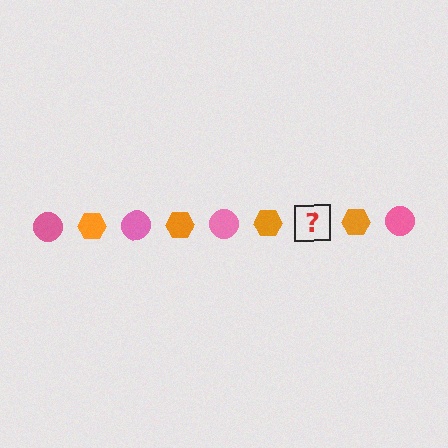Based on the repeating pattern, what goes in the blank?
The blank should be a pink circle.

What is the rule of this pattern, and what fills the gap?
The rule is that the pattern alternates between pink circle and orange hexagon. The gap should be filled with a pink circle.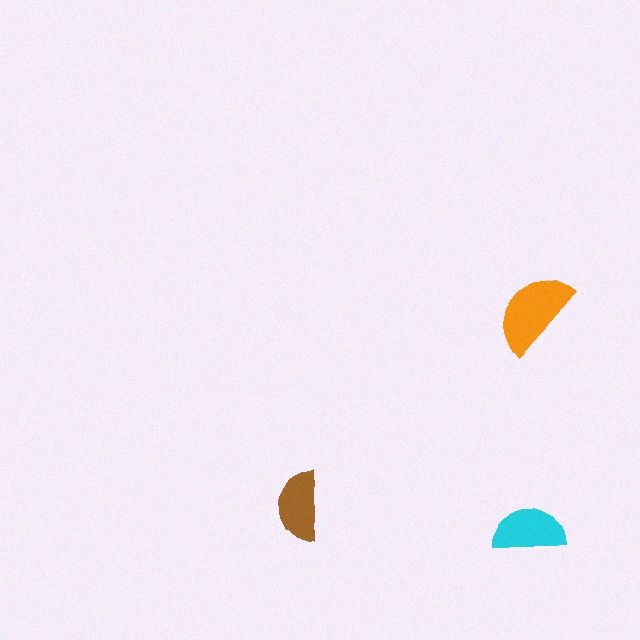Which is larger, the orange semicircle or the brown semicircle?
The orange one.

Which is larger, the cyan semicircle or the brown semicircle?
The cyan one.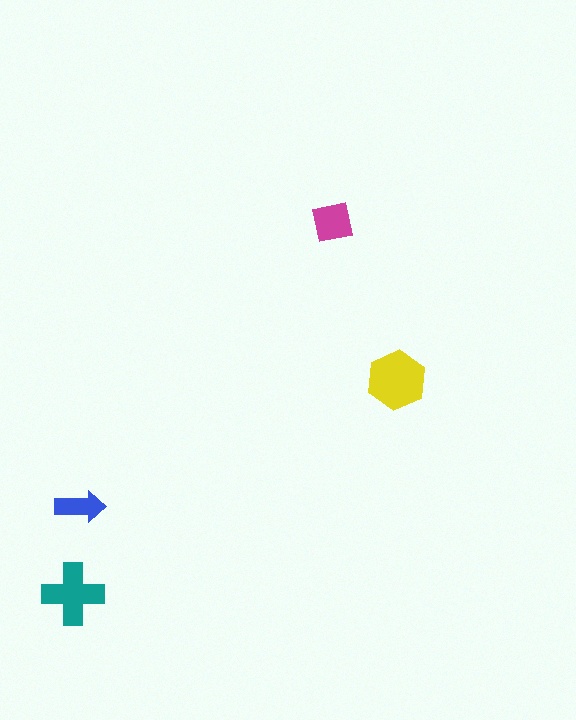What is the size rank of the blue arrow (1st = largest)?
4th.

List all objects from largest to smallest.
The yellow hexagon, the teal cross, the magenta square, the blue arrow.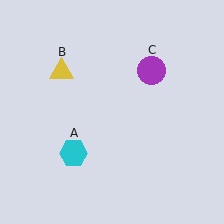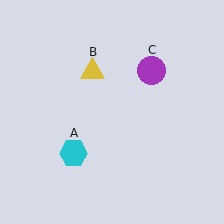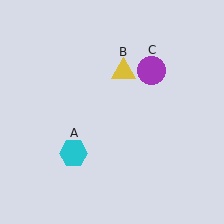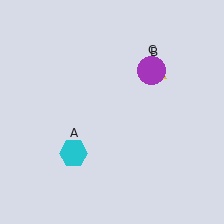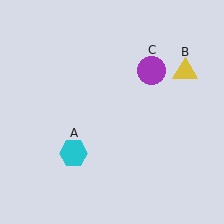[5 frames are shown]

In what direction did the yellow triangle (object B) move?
The yellow triangle (object B) moved right.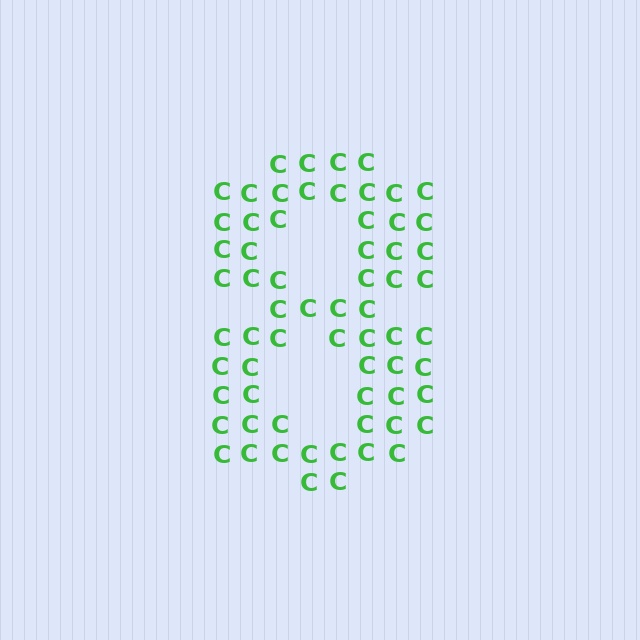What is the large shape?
The large shape is the digit 8.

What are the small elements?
The small elements are letter C's.